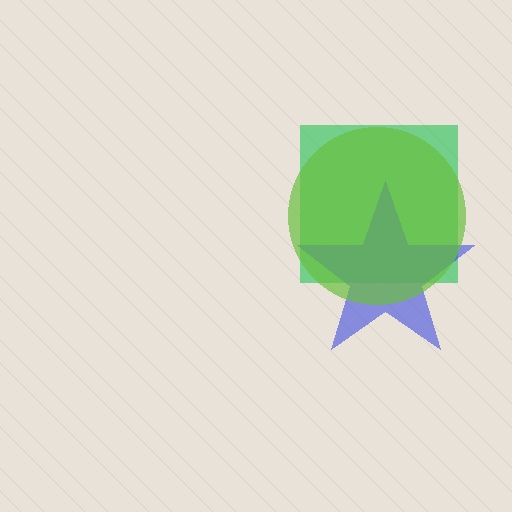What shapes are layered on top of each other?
The layered shapes are: a green square, a blue star, a lime circle.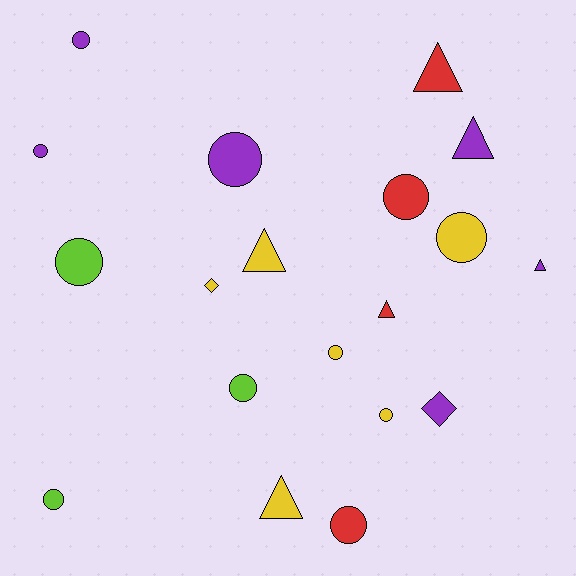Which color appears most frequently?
Purple, with 6 objects.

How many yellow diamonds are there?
There is 1 yellow diamond.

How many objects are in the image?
There are 19 objects.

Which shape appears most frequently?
Circle, with 11 objects.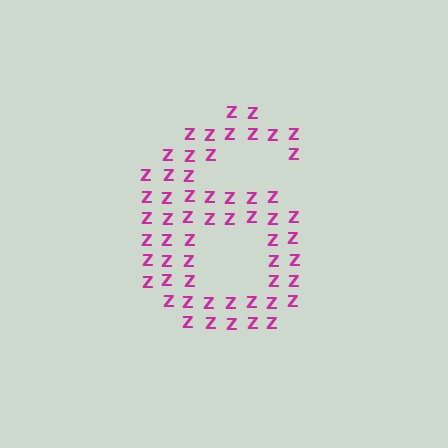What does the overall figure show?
The overall figure shows the digit 6.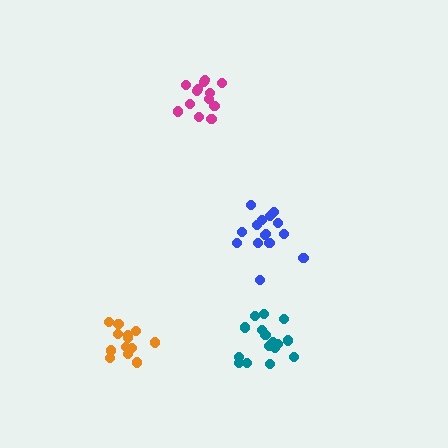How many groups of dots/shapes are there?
There are 4 groups.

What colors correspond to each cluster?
The clusters are colored: orange, blue, magenta, teal.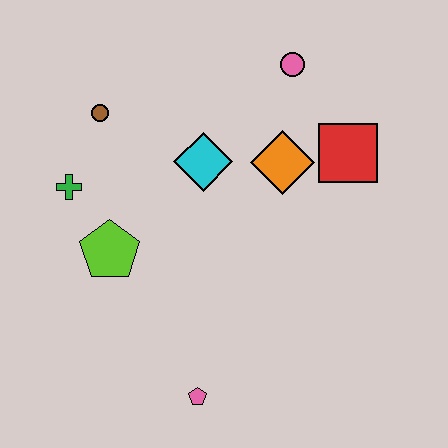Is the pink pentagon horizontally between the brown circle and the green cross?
No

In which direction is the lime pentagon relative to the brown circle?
The lime pentagon is below the brown circle.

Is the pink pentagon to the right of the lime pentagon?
Yes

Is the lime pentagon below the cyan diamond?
Yes